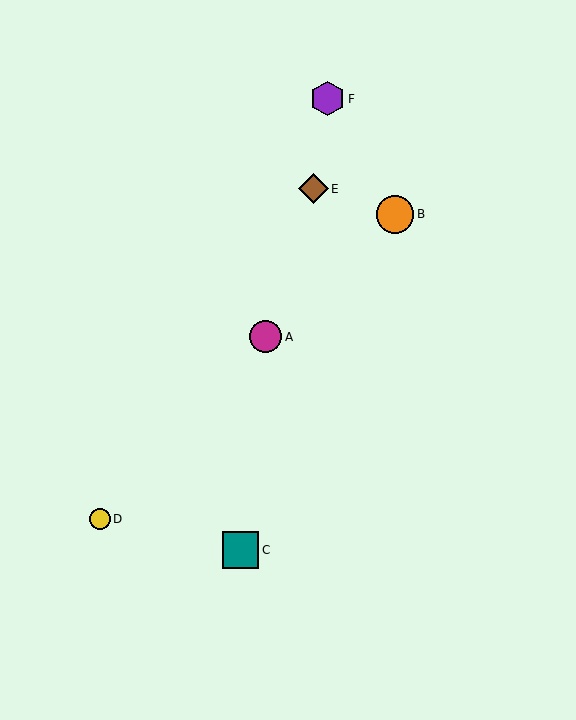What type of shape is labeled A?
Shape A is a magenta circle.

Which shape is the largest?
The orange circle (labeled B) is the largest.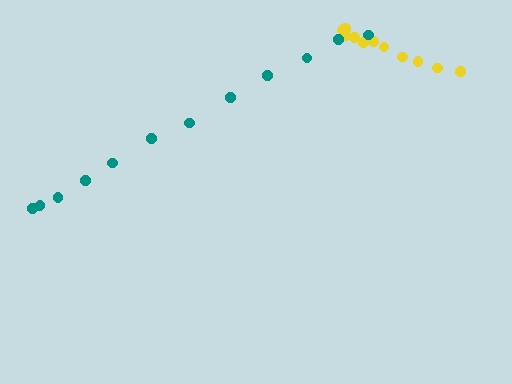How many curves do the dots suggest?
There are 2 distinct paths.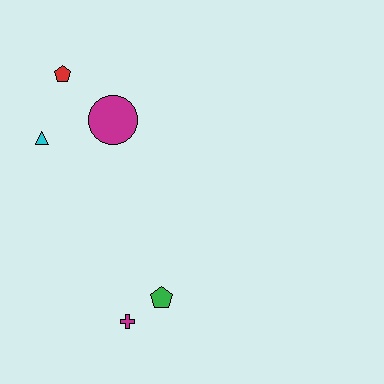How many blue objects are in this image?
There are no blue objects.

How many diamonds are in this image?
There are no diamonds.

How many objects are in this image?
There are 5 objects.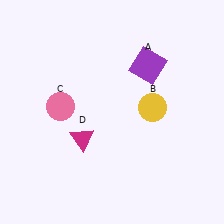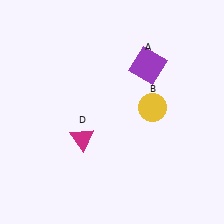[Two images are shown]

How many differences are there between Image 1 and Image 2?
There is 1 difference between the two images.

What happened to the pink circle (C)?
The pink circle (C) was removed in Image 2. It was in the top-left area of Image 1.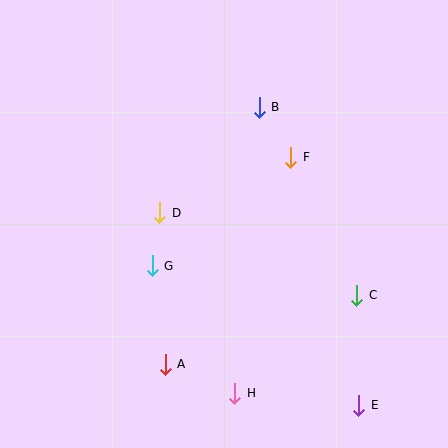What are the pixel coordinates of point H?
Point H is at (235, 393).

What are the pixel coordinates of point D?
Point D is at (160, 213).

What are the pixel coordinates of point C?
Point C is at (357, 295).